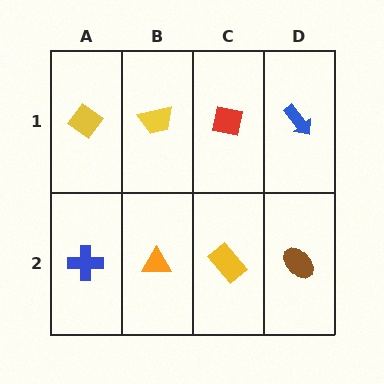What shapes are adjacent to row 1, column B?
An orange triangle (row 2, column B), a yellow diamond (row 1, column A), a red square (row 1, column C).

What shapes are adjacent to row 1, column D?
A brown ellipse (row 2, column D), a red square (row 1, column C).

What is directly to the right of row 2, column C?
A brown ellipse.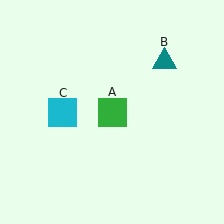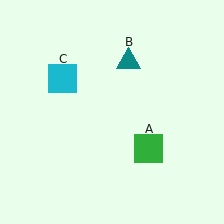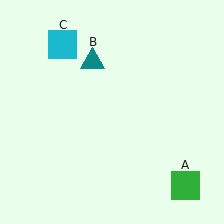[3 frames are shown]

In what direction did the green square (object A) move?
The green square (object A) moved down and to the right.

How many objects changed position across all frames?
3 objects changed position: green square (object A), teal triangle (object B), cyan square (object C).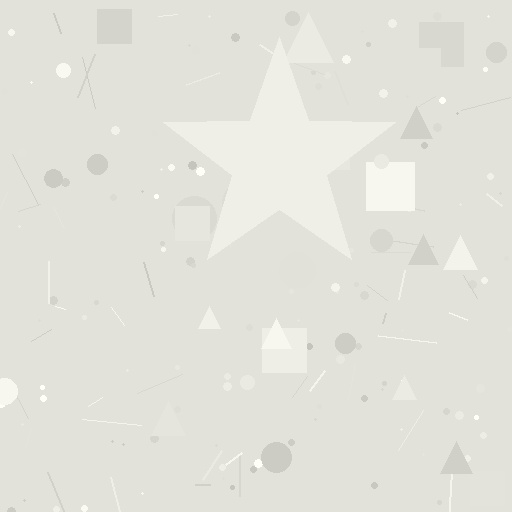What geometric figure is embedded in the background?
A star is embedded in the background.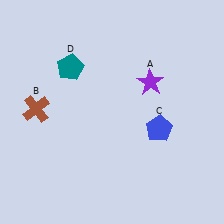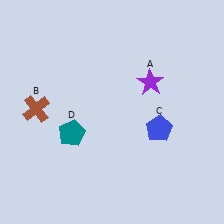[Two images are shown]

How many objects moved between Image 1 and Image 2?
1 object moved between the two images.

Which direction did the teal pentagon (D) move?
The teal pentagon (D) moved down.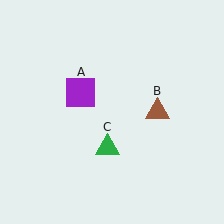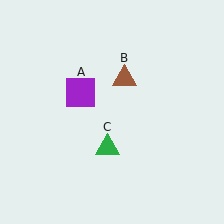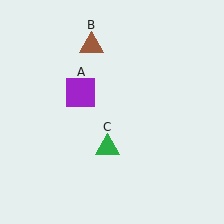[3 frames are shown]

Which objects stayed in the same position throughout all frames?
Purple square (object A) and green triangle (object C) remained stationary.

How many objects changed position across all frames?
1 object changed position: brown triangle (object B).